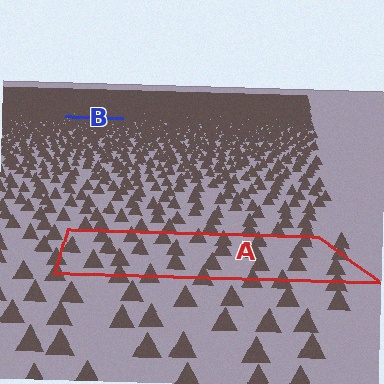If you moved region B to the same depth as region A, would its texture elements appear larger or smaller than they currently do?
They would appear larger. At a closer depth, the same texture elements are projected at a bigger on-screen size.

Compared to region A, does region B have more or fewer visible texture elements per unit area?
Region B has more texture elements per unit area — they are packed more densely because it is farther away.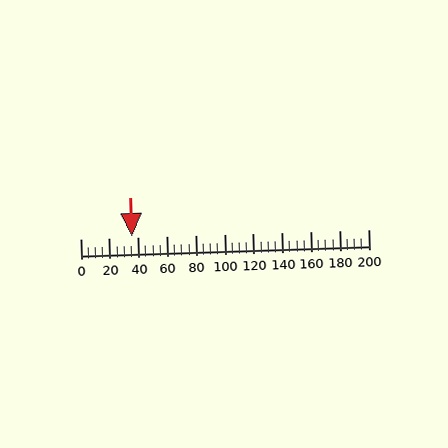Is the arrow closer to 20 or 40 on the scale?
The arrow is closer to 40.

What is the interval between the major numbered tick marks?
The major tick marks are spaced 20 units apart.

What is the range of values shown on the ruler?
The ruler shows values from 0 to 200.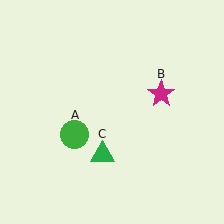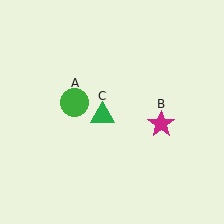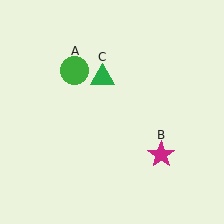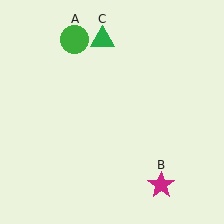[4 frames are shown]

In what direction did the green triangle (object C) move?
The green triangle (object C) moved up.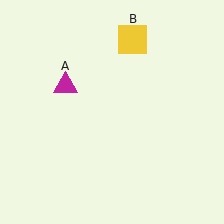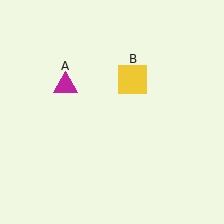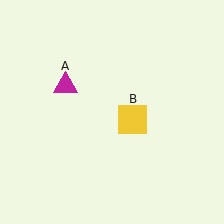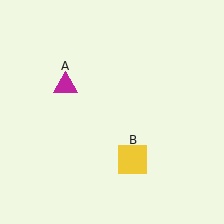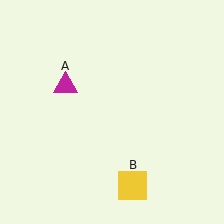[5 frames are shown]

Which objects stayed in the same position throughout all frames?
Magenta triangle (object A) remained stationary.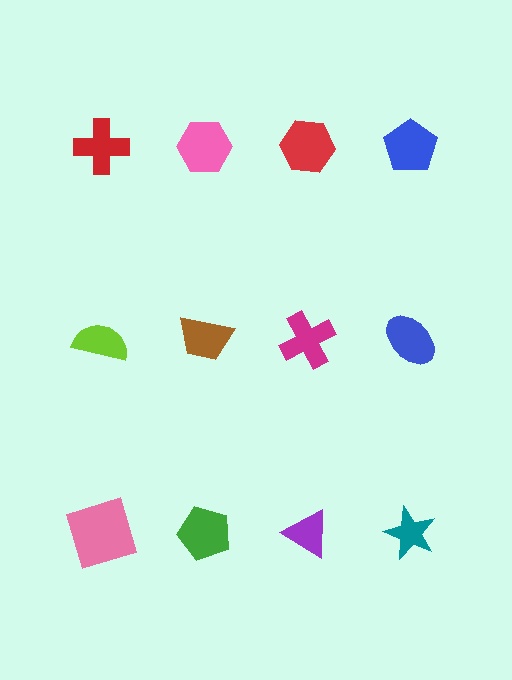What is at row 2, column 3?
A magenta cross.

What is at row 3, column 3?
A purple triangle.